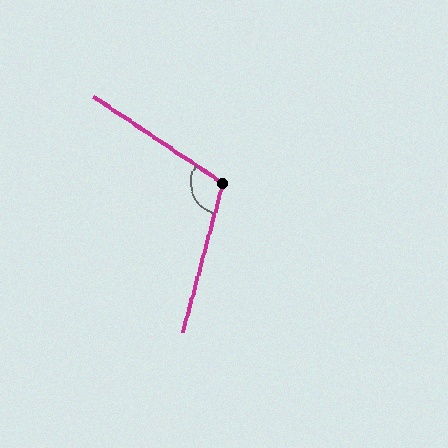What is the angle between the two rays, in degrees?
Approximately 108 degrees.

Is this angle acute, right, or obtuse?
It is obtuse.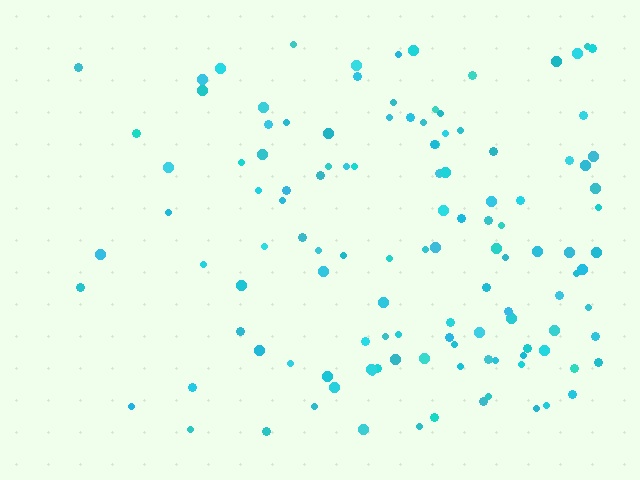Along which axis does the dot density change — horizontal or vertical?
Horizontal.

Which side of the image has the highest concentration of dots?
The right.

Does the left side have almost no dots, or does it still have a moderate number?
Still a moderate number, just noticeably fewer than the right.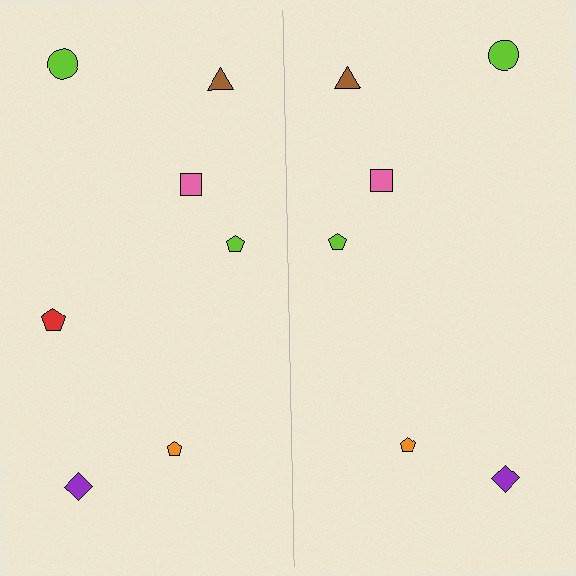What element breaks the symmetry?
A red pentagon is missing from the right side.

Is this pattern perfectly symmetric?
No, the pattern is not perfectly symmetric. A red pentagon is missing from the right side.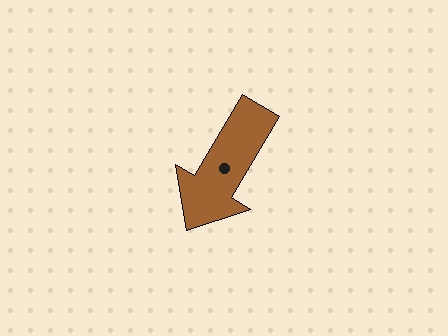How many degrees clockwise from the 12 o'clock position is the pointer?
Approximately 211 degrees.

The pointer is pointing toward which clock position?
Roughly 7 o'clock.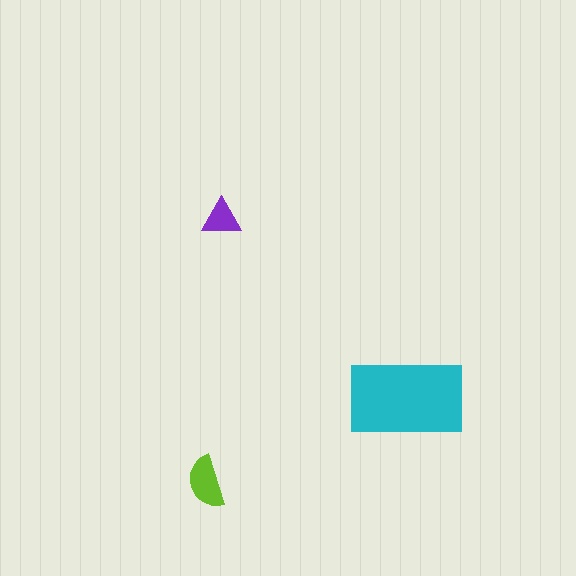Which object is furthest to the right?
The cyan rectangle is rightmost.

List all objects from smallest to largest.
The purple triangle, the lime semicircle, the cyan rectangle.